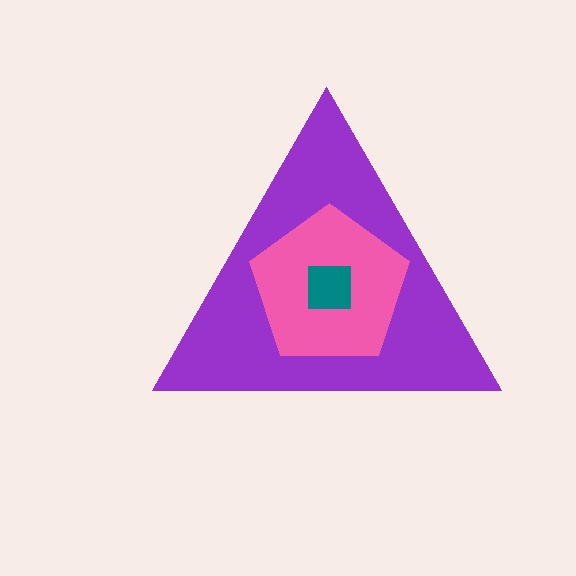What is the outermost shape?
The purple triangle.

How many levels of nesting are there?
3.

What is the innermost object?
The teal square.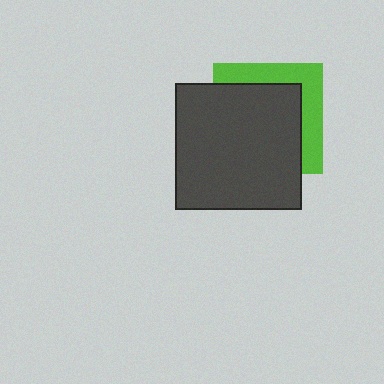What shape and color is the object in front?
The object in front is a dark gray square.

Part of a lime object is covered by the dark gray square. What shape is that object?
It is a square.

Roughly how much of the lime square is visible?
A small part of it is visible (roughly 35%).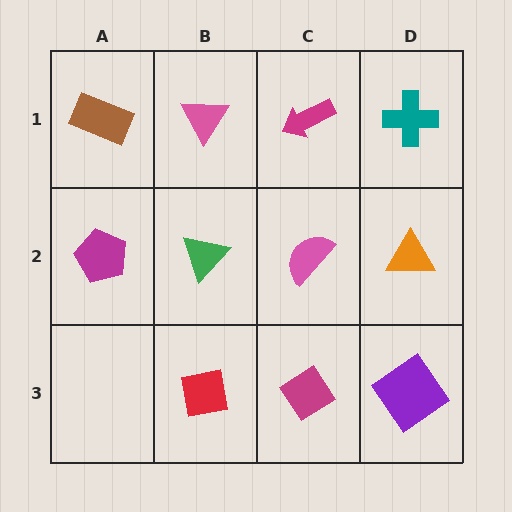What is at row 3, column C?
A magenta diamond.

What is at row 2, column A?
A magenta pentagon.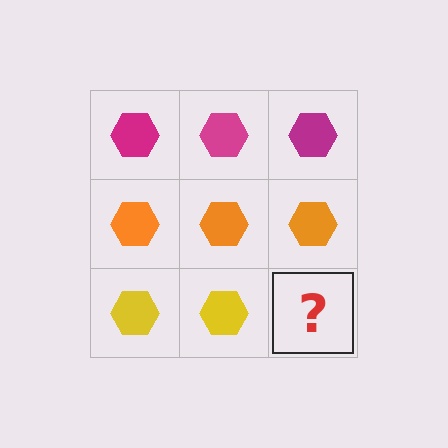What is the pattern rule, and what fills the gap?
The rule is that each row has a consistent color. The gap should be filled with a yellow hexagon.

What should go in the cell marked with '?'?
The missing cell should contain a yellow hexagon.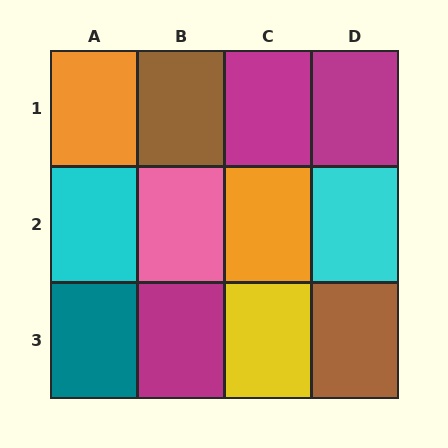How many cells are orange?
2 cells are orange.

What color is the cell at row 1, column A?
Orange.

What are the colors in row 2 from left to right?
Cyan, pink, orange, cyan.